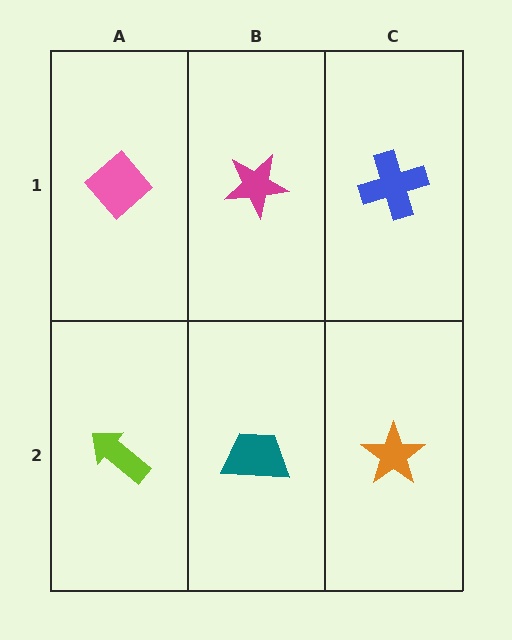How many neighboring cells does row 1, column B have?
3.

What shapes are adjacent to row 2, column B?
A magenta star (row 1, column B), a lime arrow (row 2, column A), an orange star (row 2, column C).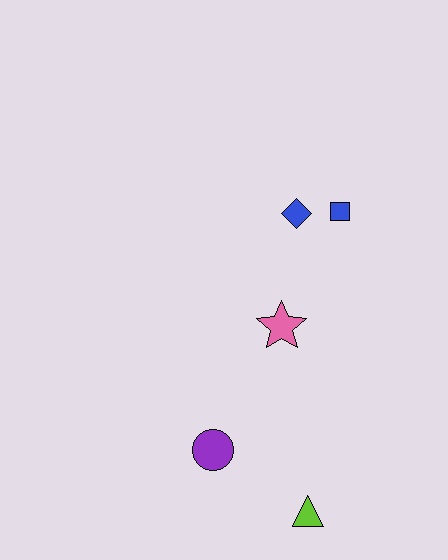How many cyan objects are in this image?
There are no cyan objects.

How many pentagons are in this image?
There are no pentagons.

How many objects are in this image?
There are 5 objects.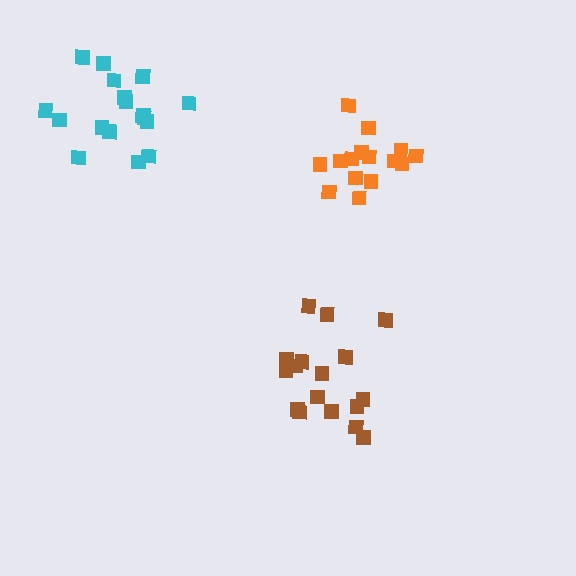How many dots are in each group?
Group 1: 15 dots, Group 2: 17 dots, Group 3: 17 dots (49 total).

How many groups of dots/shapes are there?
There are 3 groups.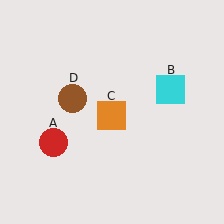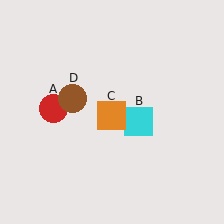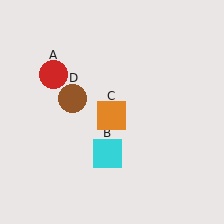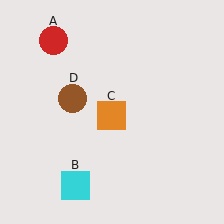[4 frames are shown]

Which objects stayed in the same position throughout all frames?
Orange square (object C) and brown circle (object D) remained stationary.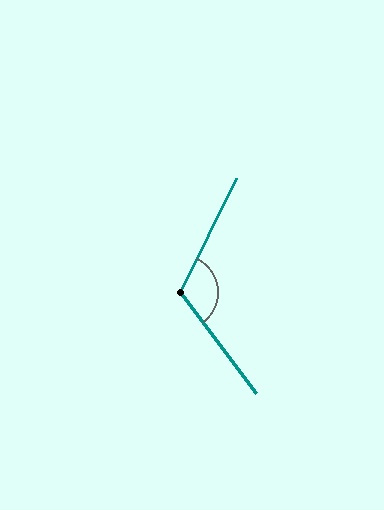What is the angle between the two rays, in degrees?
Approximately 117 degrees.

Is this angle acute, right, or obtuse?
It is obtuse.